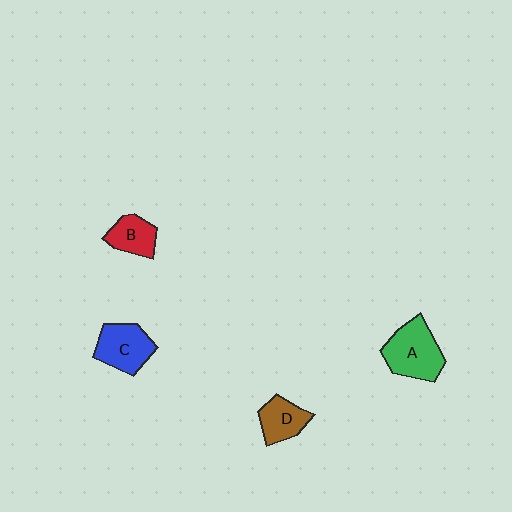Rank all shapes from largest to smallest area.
From largest to smallest: A (green), C (blue), D (brown), B (red).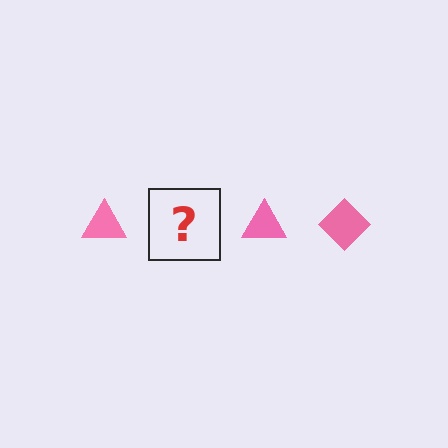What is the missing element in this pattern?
The missing element is a pink diamond.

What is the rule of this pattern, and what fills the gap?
The rule is that the pattern cycles through triangle, diamond shapes in pink. The gap should be filled with a pink diamond.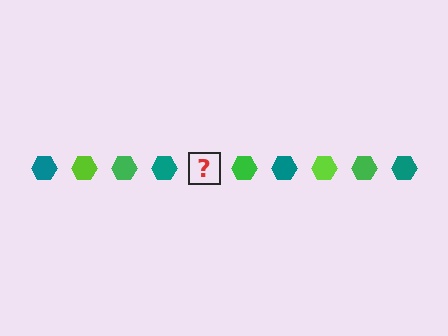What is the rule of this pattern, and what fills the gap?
The rule is that the pattern cycles through teal, lime, green hexagons. The gap should be filled with a lime hexagon.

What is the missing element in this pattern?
The missing element is a lime hexagon.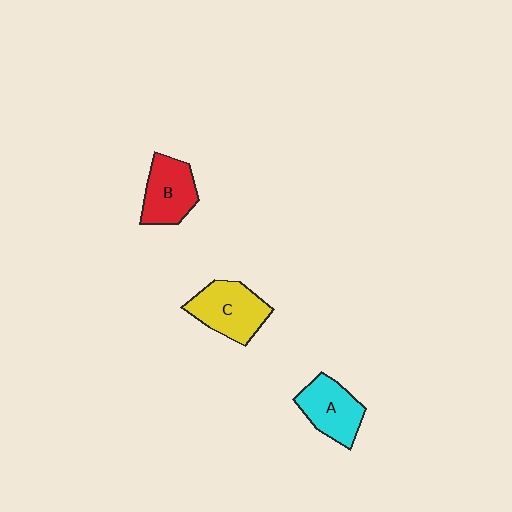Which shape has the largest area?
Shape C (yellow).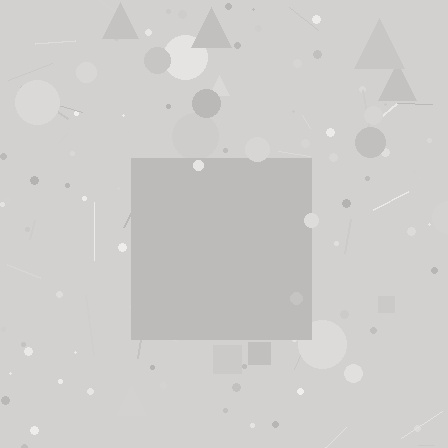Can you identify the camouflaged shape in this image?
The camouflaged shape is a square.